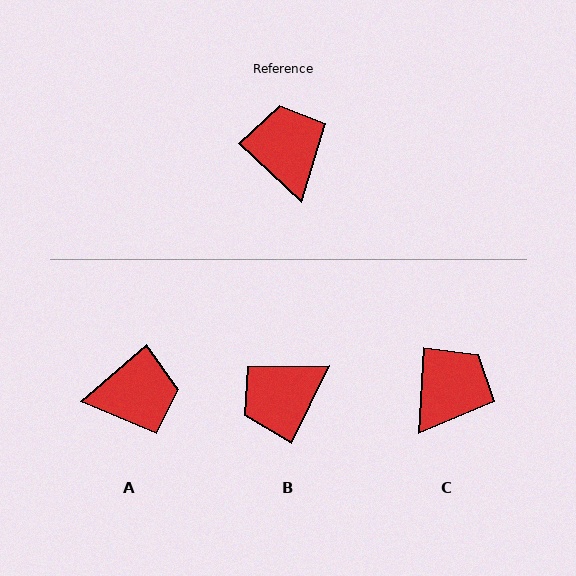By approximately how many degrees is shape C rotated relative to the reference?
Approximately 50 degrees clockwise.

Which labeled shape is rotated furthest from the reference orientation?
B, about 107 degrees away.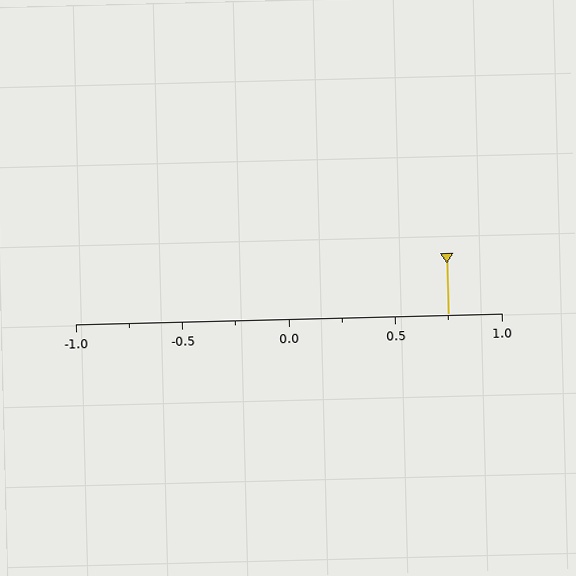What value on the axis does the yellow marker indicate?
The marker indicates approximately 0.75.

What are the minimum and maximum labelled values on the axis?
The axis runs from -1.0 to 1.0.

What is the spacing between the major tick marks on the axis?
The major ticks are spaced 0.5 apart.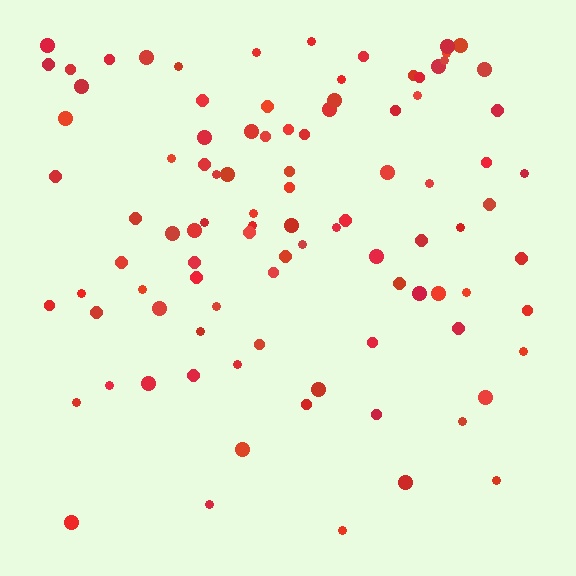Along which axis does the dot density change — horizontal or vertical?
Vertical.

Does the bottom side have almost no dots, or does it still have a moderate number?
Still a moderate number, just noticeably fewer than the top.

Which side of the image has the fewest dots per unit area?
The bottom.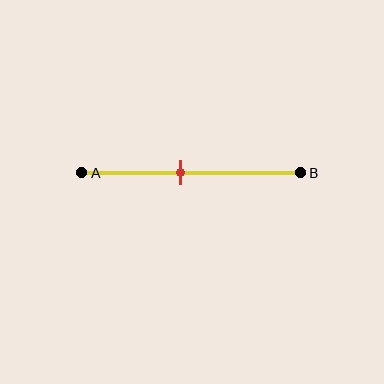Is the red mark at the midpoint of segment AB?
No, the mark is at about 45% from A, not at the 50% midpoint.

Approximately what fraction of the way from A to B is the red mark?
The red mark is approximately 45% of the way from A to B.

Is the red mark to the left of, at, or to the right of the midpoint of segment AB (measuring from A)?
The red mark is to the left of the midpoint of segment AB.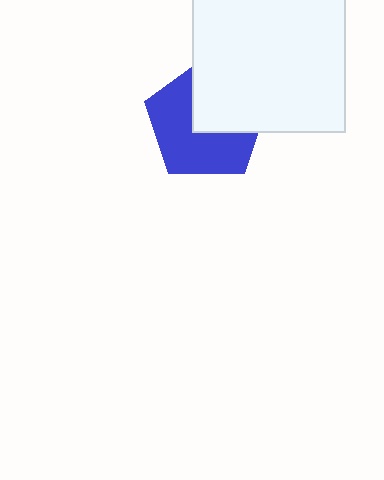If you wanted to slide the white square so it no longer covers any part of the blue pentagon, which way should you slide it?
Slide it toward the upper-right — that is the most direct way to separate the two shapes.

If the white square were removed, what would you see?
You would see the complete blue pentagon.